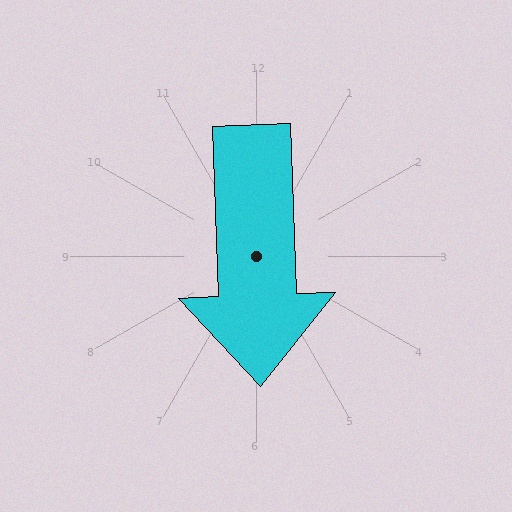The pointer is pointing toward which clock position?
Roughly 6 o'clock.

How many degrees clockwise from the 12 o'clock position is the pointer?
Approximately 178 degrees.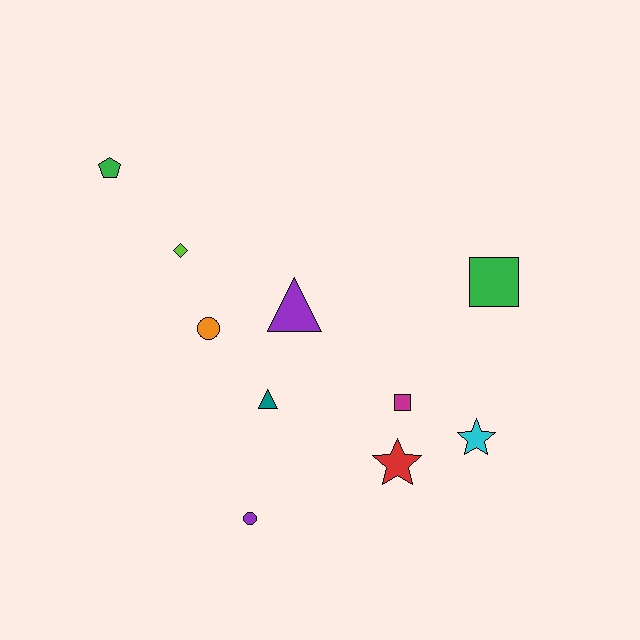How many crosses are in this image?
There are no crosses.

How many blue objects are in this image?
There are no blue objects.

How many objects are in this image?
There are 10 objects.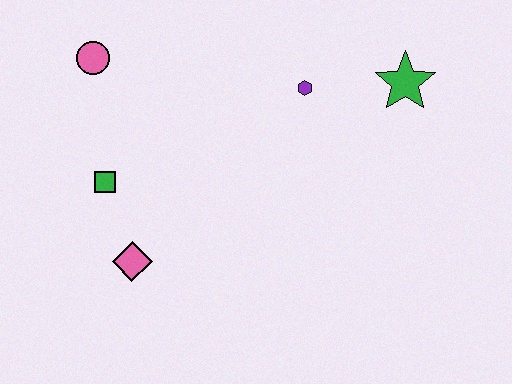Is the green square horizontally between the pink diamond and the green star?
No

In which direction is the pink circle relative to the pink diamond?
The pink circle is above the pink diamond.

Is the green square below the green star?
Yes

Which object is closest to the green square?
The pink diamond is closest to the green square.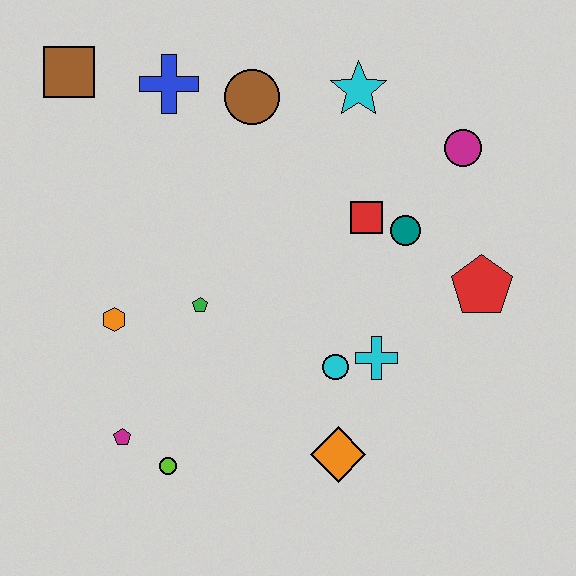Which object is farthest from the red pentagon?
The brown square is farthest from the red pentagon.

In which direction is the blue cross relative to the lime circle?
The blue cross is above the lime circle.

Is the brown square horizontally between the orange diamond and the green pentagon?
No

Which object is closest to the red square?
The teal circle is closest to the red square.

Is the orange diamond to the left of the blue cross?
No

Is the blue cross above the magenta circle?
Yes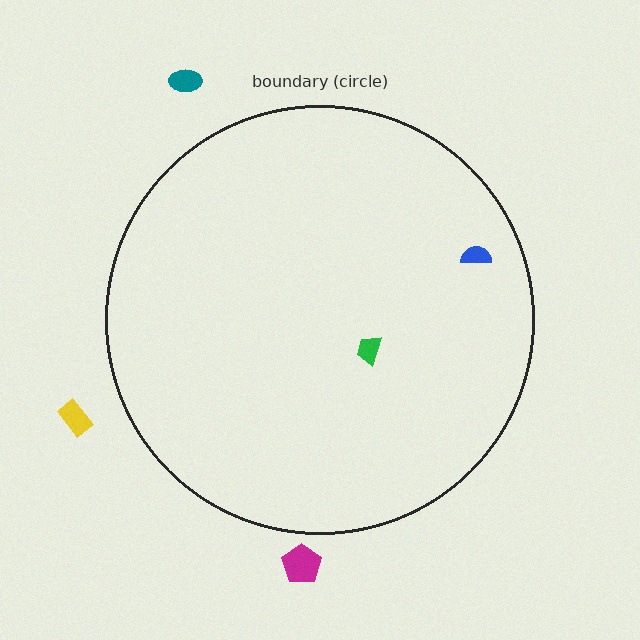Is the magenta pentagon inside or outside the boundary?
Outside.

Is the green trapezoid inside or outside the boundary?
Inside.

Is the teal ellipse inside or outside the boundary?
Outside.